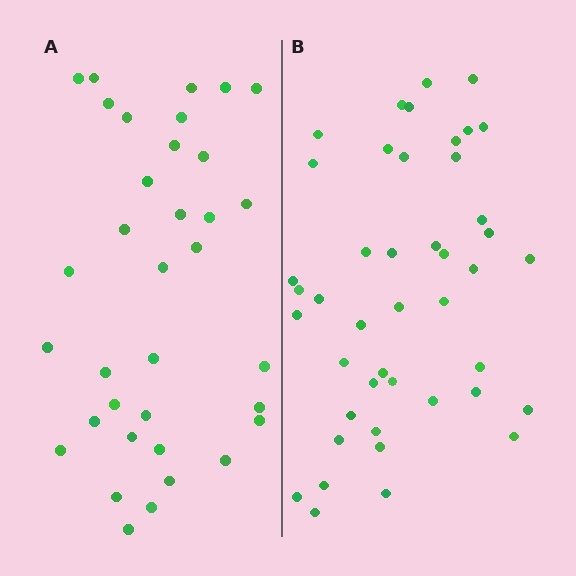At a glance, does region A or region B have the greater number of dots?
Region B (the right region) has more dots.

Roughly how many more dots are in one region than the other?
Region B has roughly 8 or so more dots than region A.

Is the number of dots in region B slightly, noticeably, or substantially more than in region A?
Region B has noticeably more, but not dramatically so. The ratio is roughly 1.3 to 1.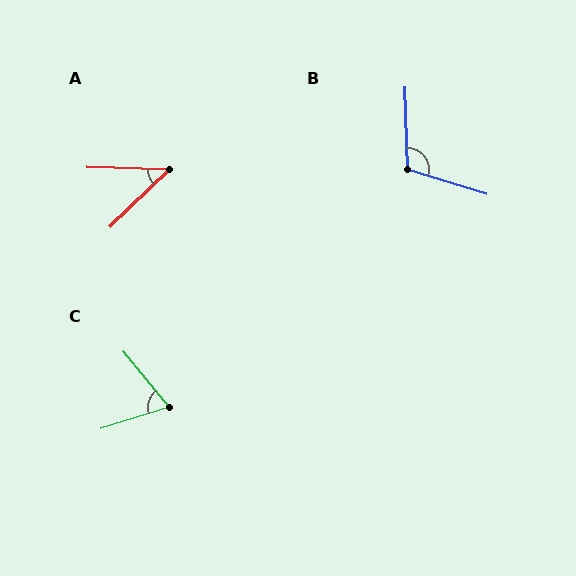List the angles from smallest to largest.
A (46°), C (68°), B (108°).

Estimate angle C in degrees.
Approximately 68 degrees.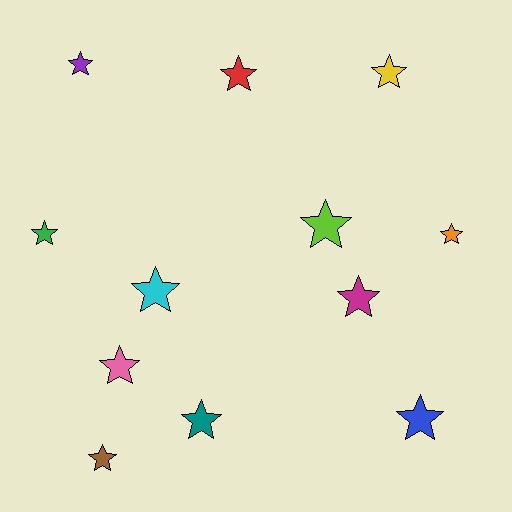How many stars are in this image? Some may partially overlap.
There are 12 stars.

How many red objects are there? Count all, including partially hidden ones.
There is 1 red object.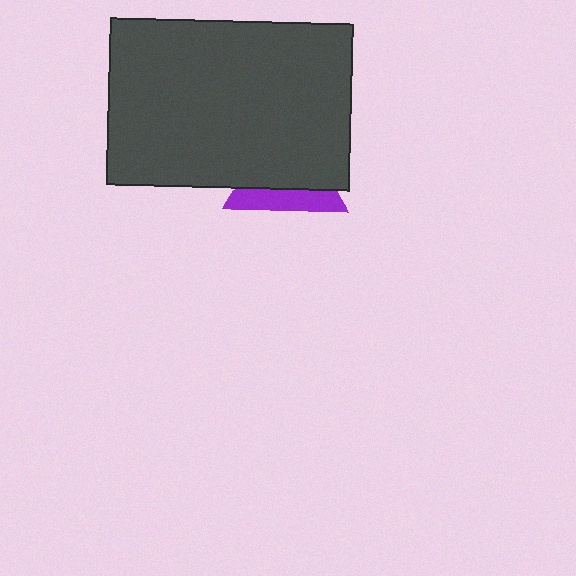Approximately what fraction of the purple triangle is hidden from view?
Roughly 64% of the purple triangle is hidden behind the dark gray rectangle.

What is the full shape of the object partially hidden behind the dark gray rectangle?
The partially hidden object is a purple triangle.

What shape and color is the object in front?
The object in front is a dark gray rectangle.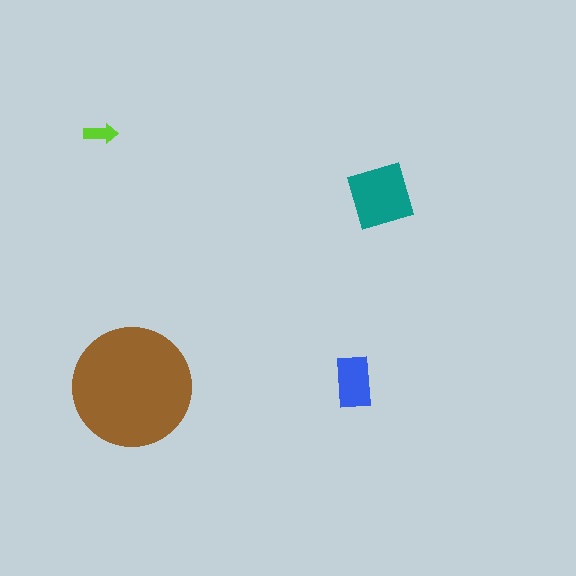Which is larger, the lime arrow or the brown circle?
The brown circle.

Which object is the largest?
The brown circle.